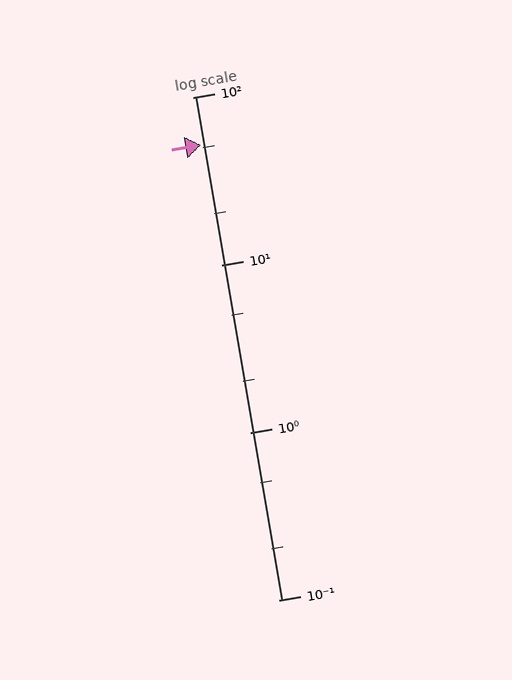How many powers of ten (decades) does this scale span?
The scale spans 3 decades, from 0.1 to 100.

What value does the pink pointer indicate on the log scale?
The pointer indicates approximately 52.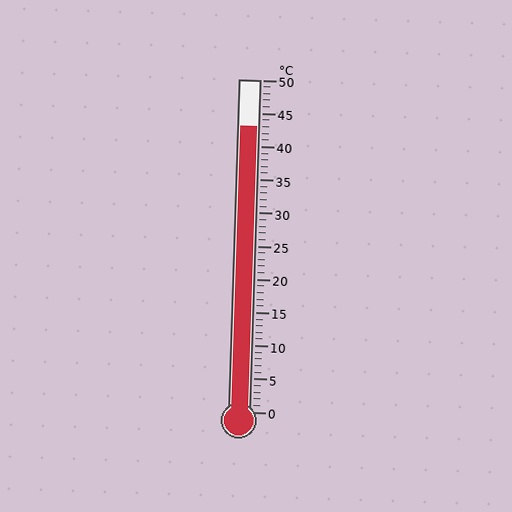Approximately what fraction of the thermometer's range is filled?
The thermometer is filled to approximately 85% of its range.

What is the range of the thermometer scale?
The thermometer scale ranges from 0°C to 50°C.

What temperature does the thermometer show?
The thermometer shows approximately 43°C.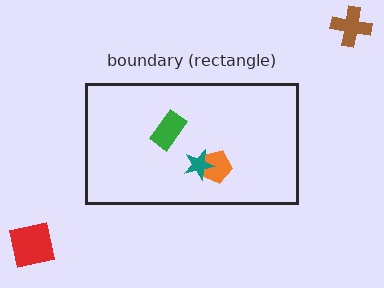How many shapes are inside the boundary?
3 inside, 2 outside.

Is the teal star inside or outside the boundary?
Inside.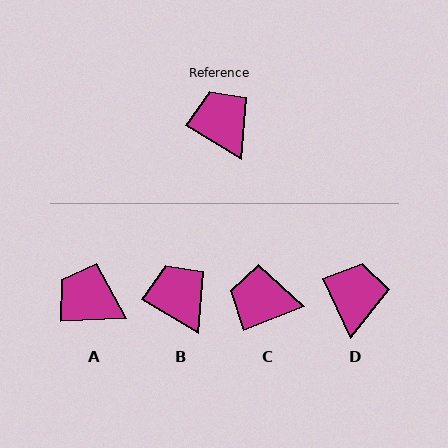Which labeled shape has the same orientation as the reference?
B.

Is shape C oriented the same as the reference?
No, it is off by about 52 degrees.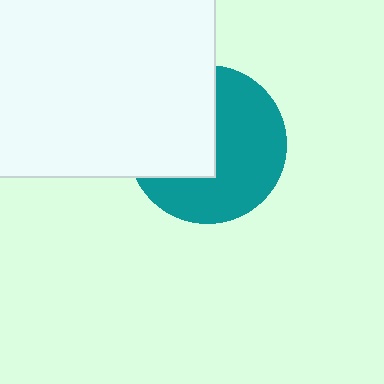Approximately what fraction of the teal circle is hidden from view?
Roughly 42% of the teal circle is hidden behind the white square.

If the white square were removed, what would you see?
You would see the complete teal circle.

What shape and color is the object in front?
The object in front is a white square.